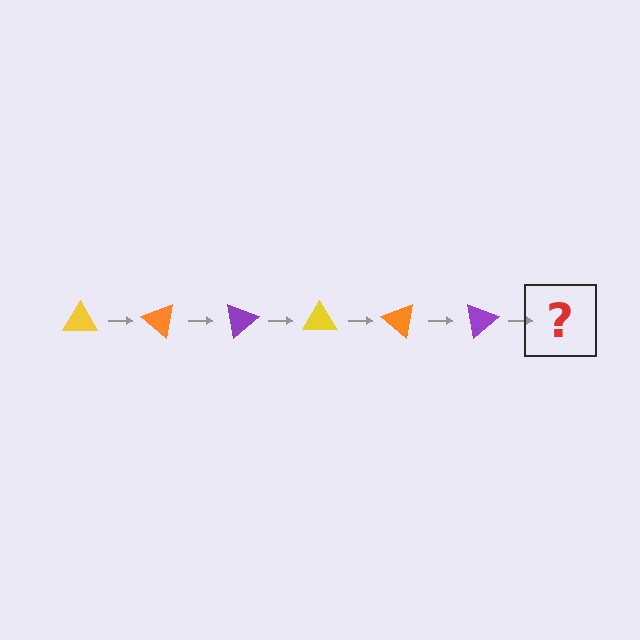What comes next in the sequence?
The next element should be a yellow triangle, rotated 240 degrees from the start.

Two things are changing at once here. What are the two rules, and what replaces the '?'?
The two rules are that it rotates 40 degrees each step and the color cycles through yellow, orange, and purple. The '?' should be a yellow triangle, rotated 240 degrees from the start.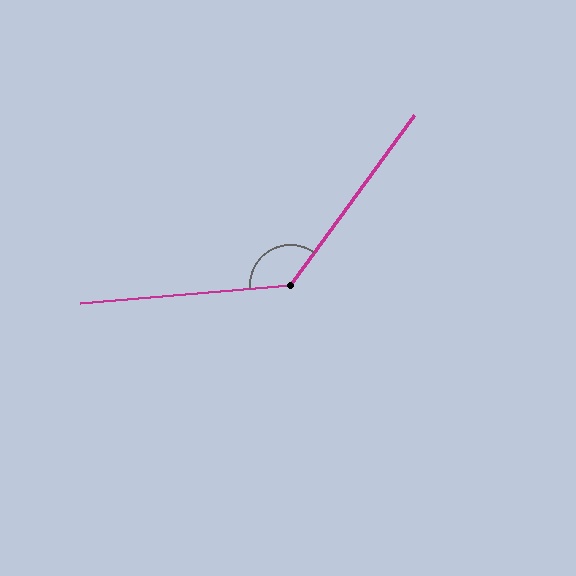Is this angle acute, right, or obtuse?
It is obtuse.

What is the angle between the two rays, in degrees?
Approximately 131 degrees.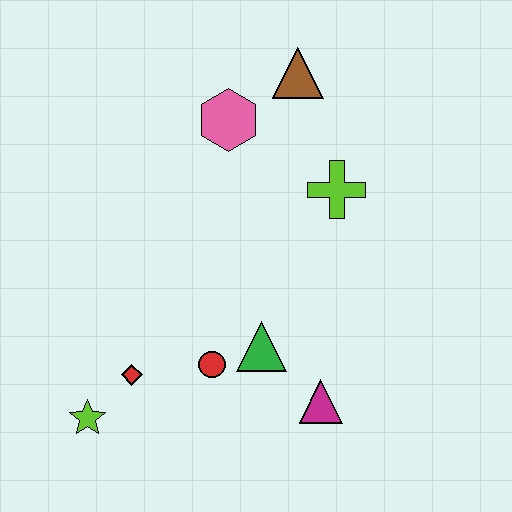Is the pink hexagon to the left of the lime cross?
Yes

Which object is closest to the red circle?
The green triangle is closest to the red circle.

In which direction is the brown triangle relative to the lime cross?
The brown triangle is above the lime cross.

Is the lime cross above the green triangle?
Yes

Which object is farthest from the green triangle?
The brown triangle is farthest from the green triangle.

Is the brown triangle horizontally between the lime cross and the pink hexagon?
Yes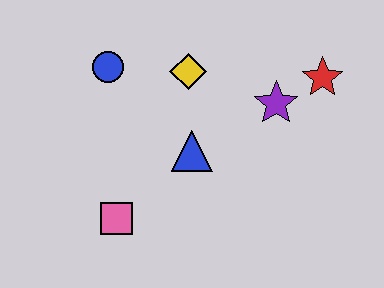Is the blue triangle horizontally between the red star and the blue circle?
Yes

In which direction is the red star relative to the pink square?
The red star is to the right of the pink square.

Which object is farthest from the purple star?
The pink square is farthest from the purple star.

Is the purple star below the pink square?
No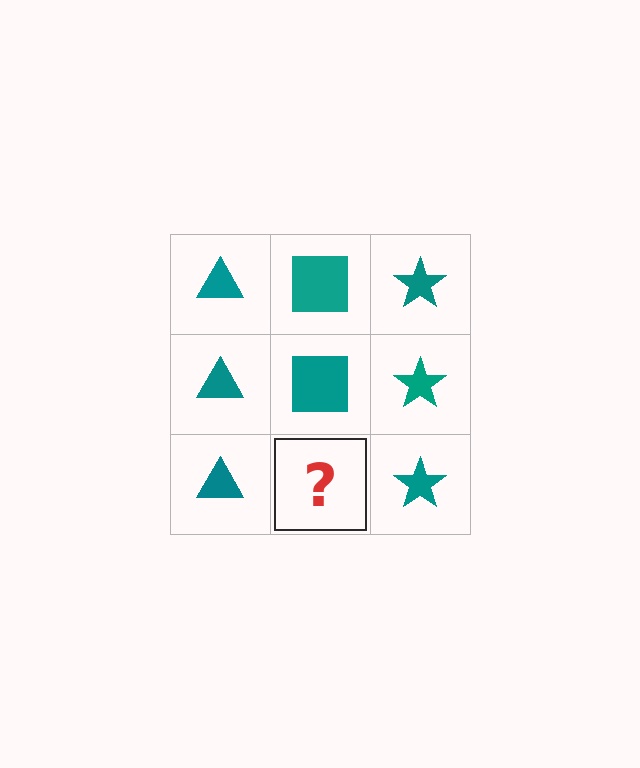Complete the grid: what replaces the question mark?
The question mark should be replaced with a teal square.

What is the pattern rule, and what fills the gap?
The rule is that each column has a consistent shape. The gap should be filled with a teal square.